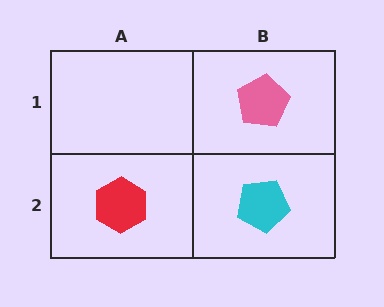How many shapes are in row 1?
1 shape.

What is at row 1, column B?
A pink pentagon.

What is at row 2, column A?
A red hexagon.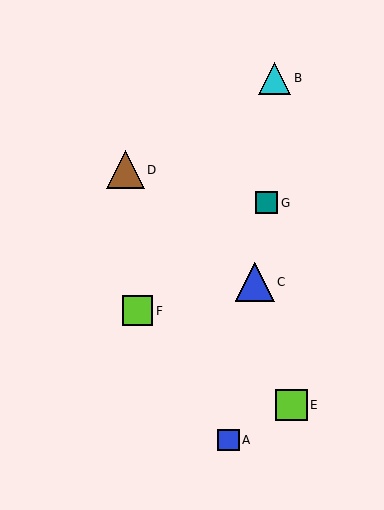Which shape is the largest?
The blue triangle (labeled C) is the largest.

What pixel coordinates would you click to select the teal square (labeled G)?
Click at (267, 203) to select the teal square G.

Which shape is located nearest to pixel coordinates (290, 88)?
The cyan triangle (labeled B) at (275, 78) is nearest to that location.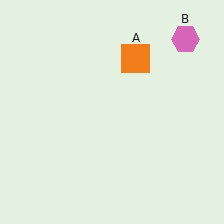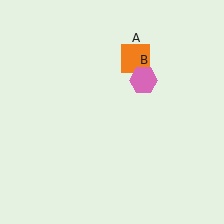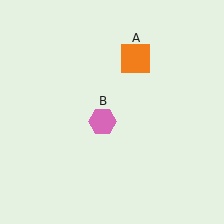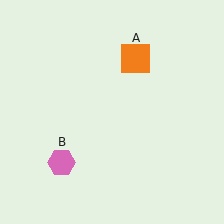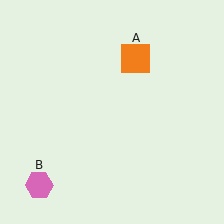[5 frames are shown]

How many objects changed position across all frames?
1 object changed position: pink hexagon (object B).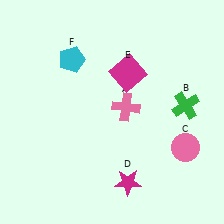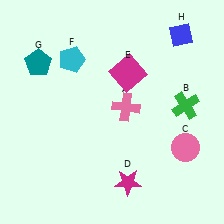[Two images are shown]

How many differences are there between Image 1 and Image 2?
There are 2 differences between the two images.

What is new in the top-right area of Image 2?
A blue diamond (H) was added in the top-right area of Image 2.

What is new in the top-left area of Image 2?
A teal pentagon (G) was added in the top-left area of Image 2.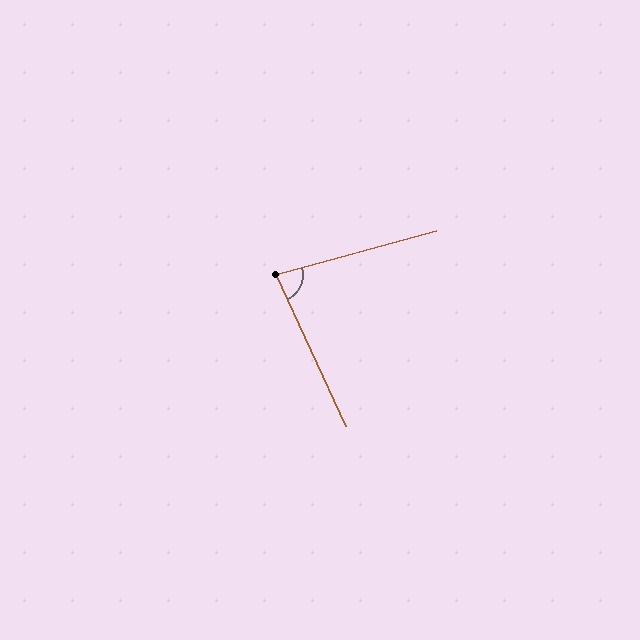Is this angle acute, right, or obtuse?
It is acute.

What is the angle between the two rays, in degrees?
Approximately 81 degrees.